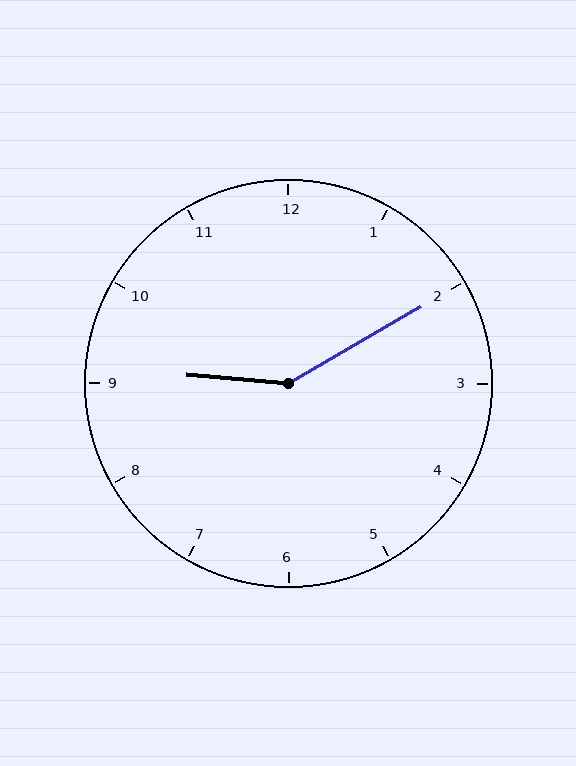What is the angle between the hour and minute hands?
Approximately 145 degrees.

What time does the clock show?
9:10.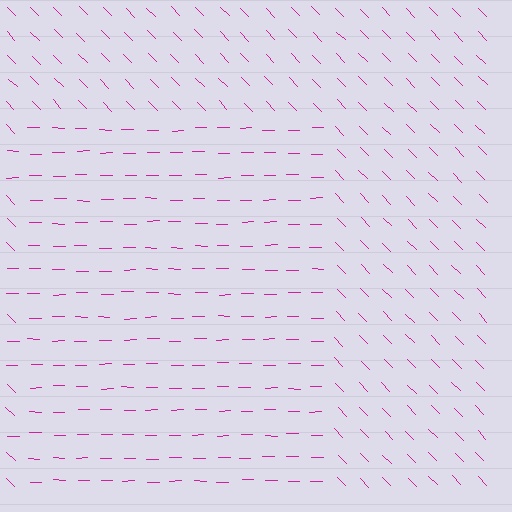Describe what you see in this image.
The image is filled with small magenta line segments. A rectangle region in the image has lines oriented differently from the surrounding lines, creating a visible texture boundary.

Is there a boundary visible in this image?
Yes, there is a texture boundary formed by a change in line orientation.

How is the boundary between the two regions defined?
The boundary is defined purely by a change in line orientation (approximately 45 degrees difference). All lines are the same color and thickness.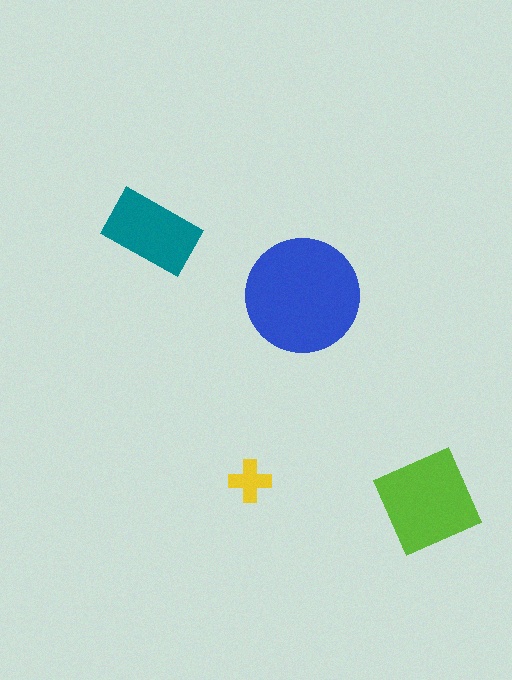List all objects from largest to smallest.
The blue circle, the lime diamond, the teal rectangle, the yellow cross.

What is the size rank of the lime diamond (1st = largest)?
2nd.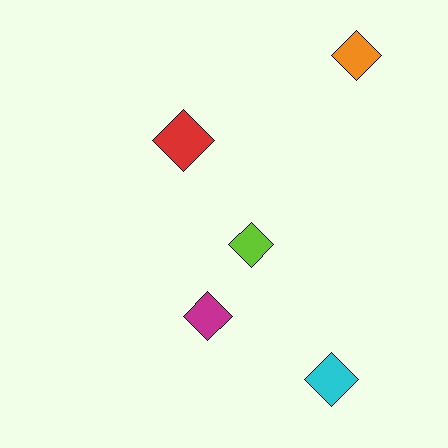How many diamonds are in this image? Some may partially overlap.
There are 5 diamonds.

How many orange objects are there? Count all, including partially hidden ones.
There is 1 orange object.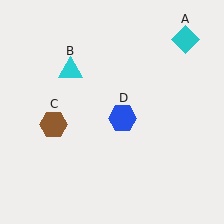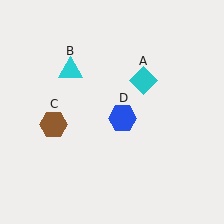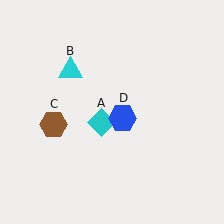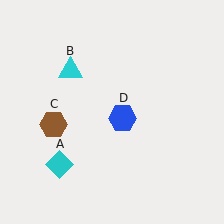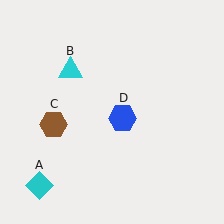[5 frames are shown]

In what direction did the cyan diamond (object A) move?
The cyan diamond (object A) moved down and to the left.